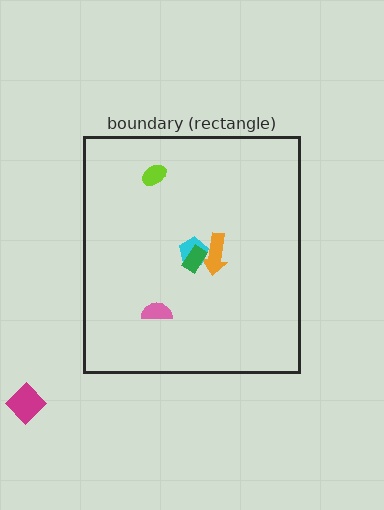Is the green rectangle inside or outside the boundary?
Inside.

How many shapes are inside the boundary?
5 inside, 1 outside.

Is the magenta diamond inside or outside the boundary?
Outside.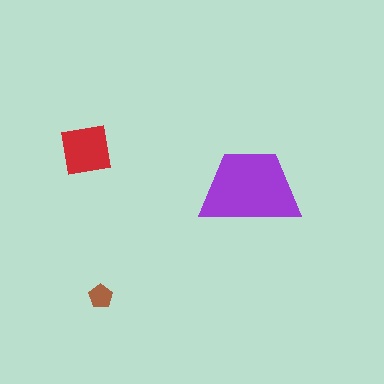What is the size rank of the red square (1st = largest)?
2nd.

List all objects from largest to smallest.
The purple trapezoid, the red square, the brown pentagon.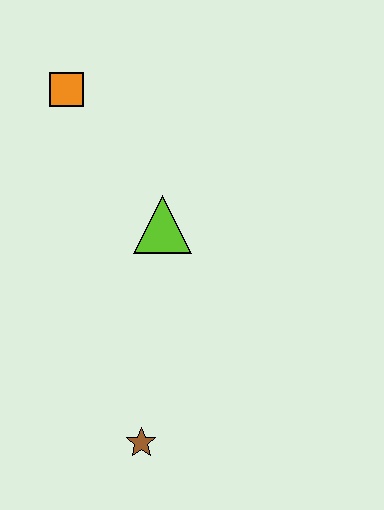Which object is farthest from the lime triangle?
The brown star is farthest from the lime triangle.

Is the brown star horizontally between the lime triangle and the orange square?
Yes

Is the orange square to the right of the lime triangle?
No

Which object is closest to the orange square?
The lime triangle is closest to the orange square.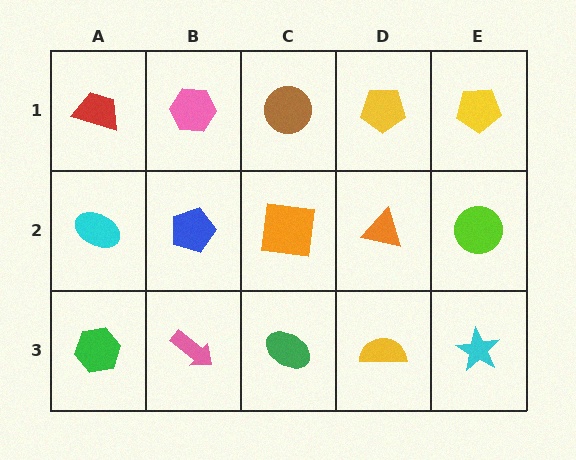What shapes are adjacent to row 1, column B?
A blue pentagon (row 2, column B), a red trapezoid (row 1, column A), a brown circle (row 1, column C).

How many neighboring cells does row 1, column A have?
2.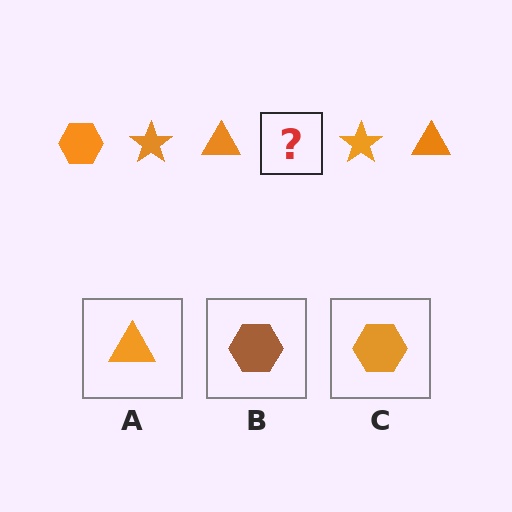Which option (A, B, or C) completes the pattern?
C.